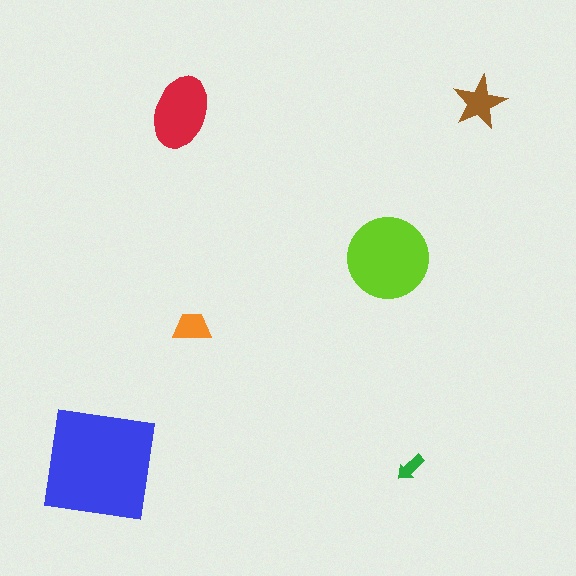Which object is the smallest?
The green arrow.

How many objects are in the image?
There are 6 objects in the image.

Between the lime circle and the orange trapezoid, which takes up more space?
The lime circle.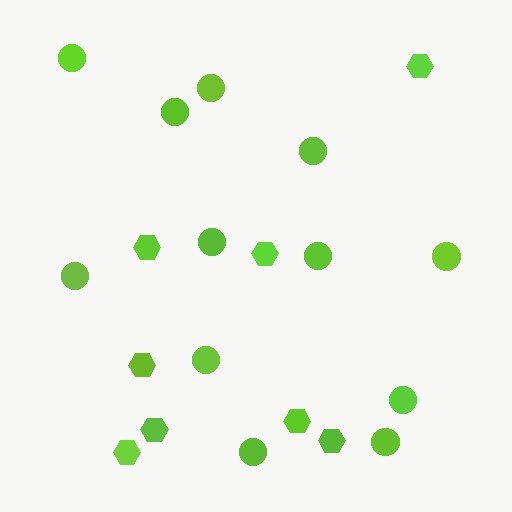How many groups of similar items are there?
There are 2 groups: one group of circles (12) and one group of hexagons (8).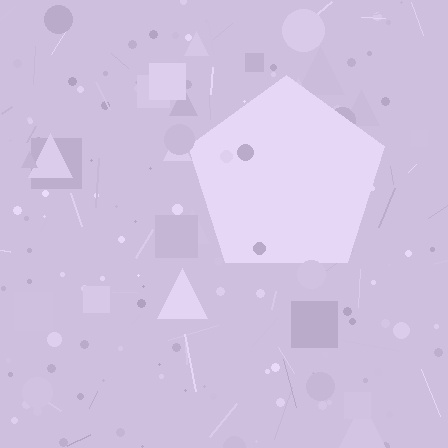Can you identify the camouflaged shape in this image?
The camouflaged shape is a pentagon.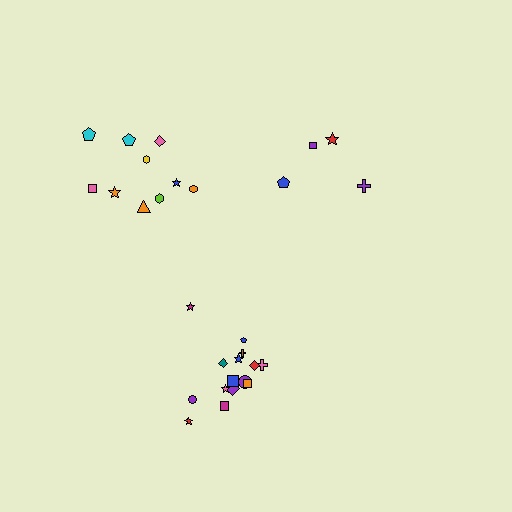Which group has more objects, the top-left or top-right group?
The top-left group.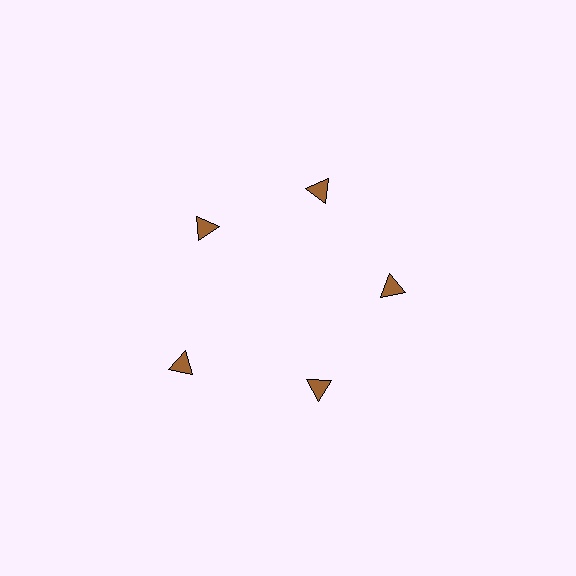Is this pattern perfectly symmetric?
No. The 5 brown triangles are arranged in a ring, but one element near the 8 o'clock position is pushed outward from the center, breaking the 5-fold rotational symmetry.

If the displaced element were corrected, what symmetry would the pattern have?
It would have 5-fold rotational symmetry — the pattern would map onto itself every 72 degrees.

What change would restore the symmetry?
The symmetry would be restored by moving it inward, back onto the ring so that all 5 triangles sit at equal angles and equal distance from the center.